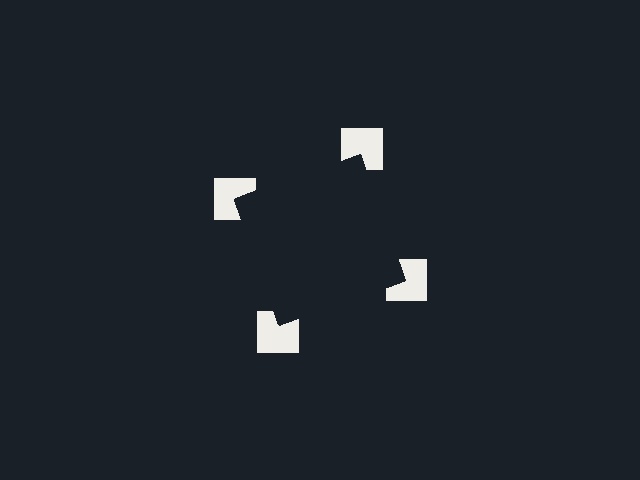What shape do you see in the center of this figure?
An illusory square — its edges are inferred from the aligned wedge cuts in the notched squares, not physically drawn.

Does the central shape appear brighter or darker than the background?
It typically appears slightly darker than the background, even though no actual brightness change is drawn.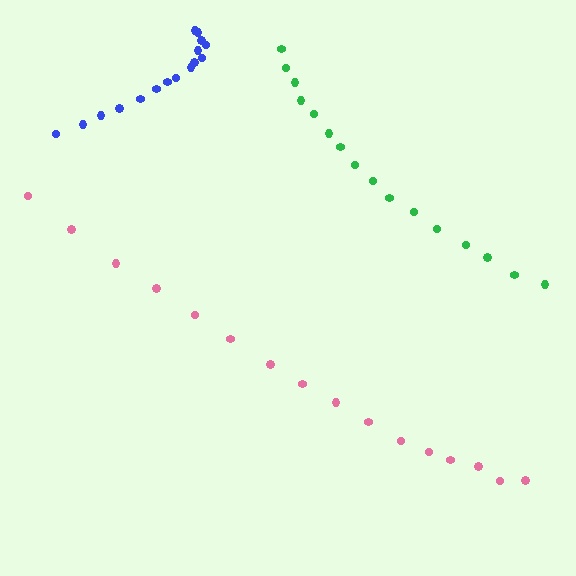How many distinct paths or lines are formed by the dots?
There are 3 distinct paths.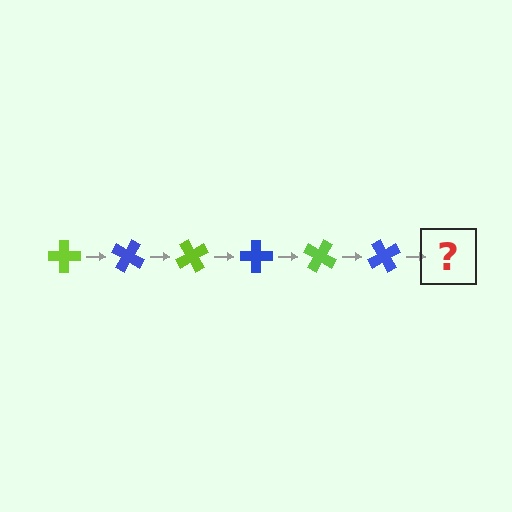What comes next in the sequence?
The next element should be a lime cross, rotated 180 degrees from the start.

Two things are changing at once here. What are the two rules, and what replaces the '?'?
The two rules are that it rotates 30 degrees each step and the color cycles through lime and blue. The '?' should be a lime cross, rotated 180 degrees from the start.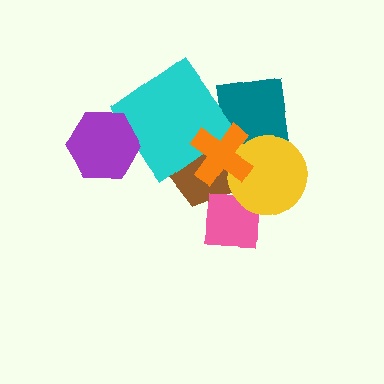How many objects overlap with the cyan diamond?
4 objects overlap with the cyan diamond.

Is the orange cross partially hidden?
No, no other shape covers it.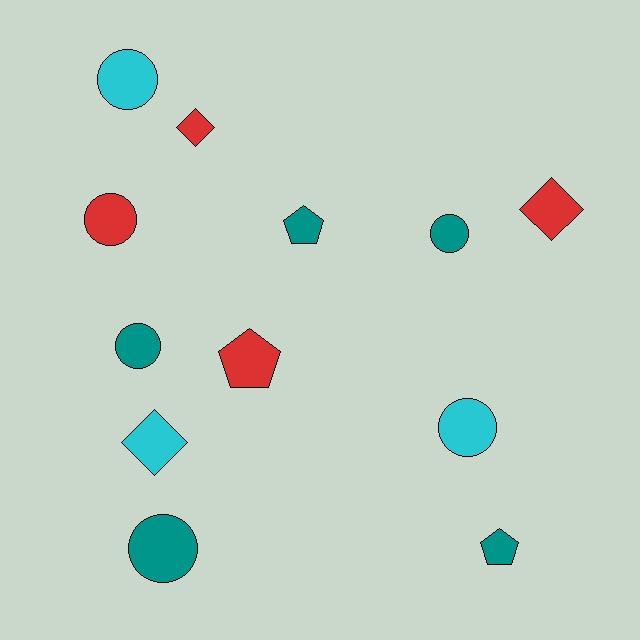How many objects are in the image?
There are 12 objects.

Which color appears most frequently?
Teal, with 5 objects.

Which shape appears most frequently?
Circle, with 6 objects.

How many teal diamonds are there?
There are no teal diamonds.